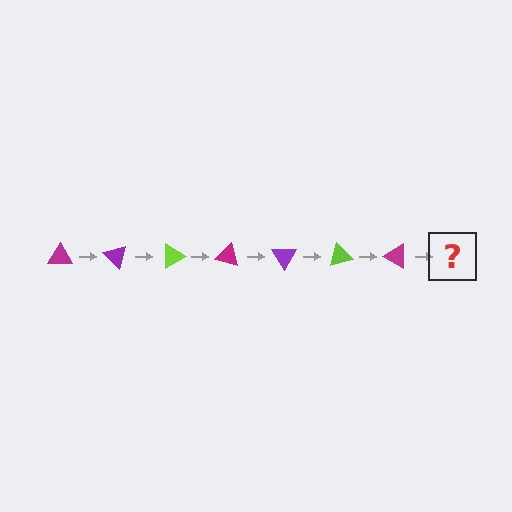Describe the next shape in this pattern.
It should be a purple triangle, rotated 315 degrees from the start.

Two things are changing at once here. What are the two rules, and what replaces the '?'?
The two rules are that it rotates 45 degrees each step and the color cycles through magenta, purple, and lime. The '?' should be a purple triangle, rotated 315 degrees from the start.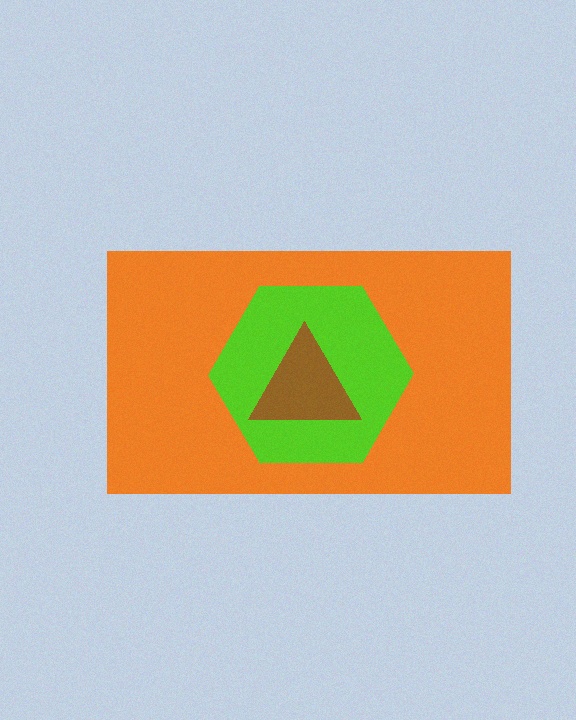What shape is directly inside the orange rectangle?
The lime hexagon.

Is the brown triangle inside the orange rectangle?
Yes.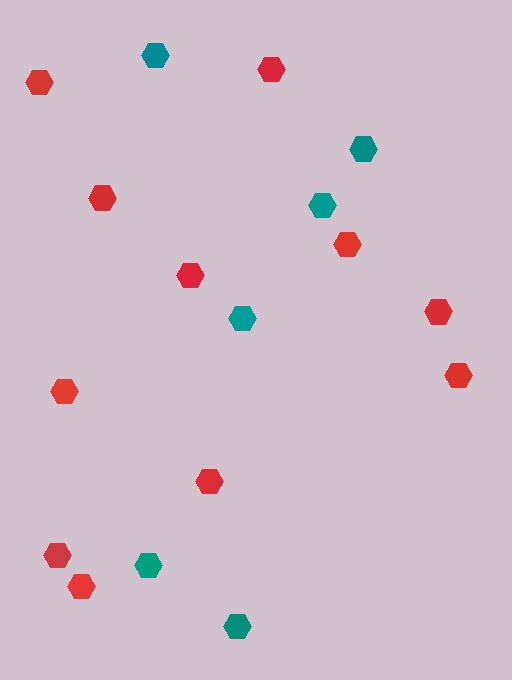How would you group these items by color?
There are 2 groups: one group of teal hexagons (6) and one group of red hexagons (11).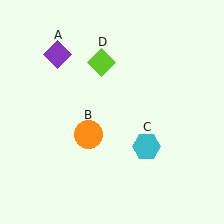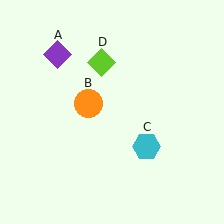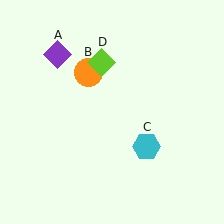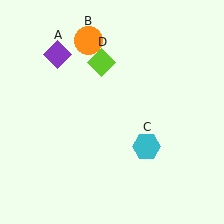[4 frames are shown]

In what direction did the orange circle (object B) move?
The orange circle (object B) moved up.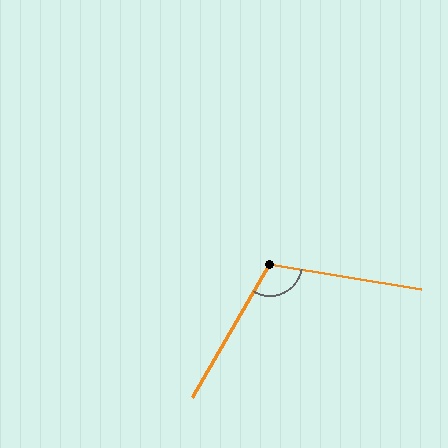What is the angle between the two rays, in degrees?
Approximately 111 degrees.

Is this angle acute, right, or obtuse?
It is obtuse.